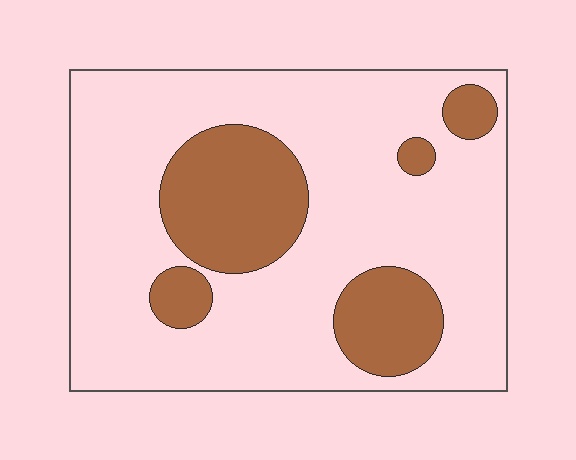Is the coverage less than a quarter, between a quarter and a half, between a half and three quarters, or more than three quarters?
Less than a quarter.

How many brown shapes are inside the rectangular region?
5.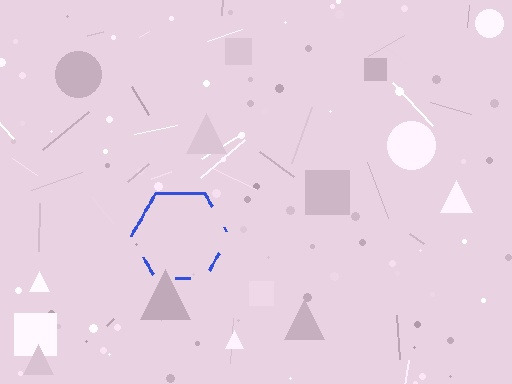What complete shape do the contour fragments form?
The contour fragments form a hexagon.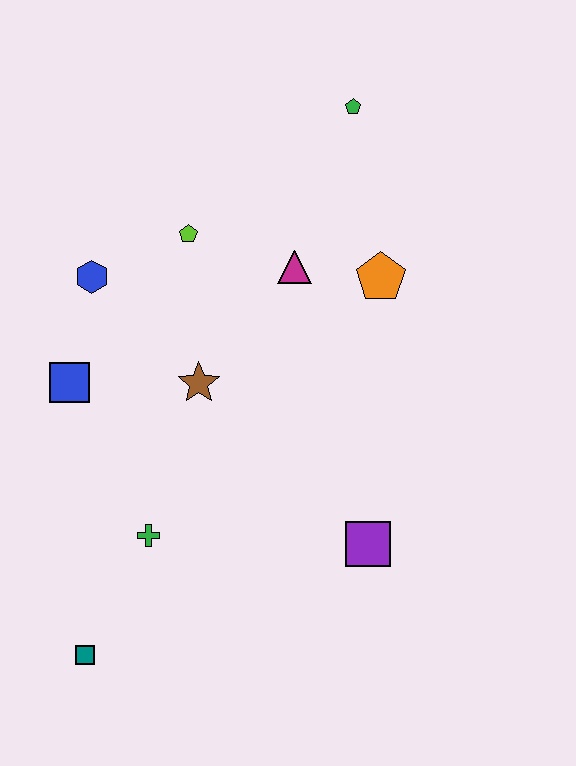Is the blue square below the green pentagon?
Yes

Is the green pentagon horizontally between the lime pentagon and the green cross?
No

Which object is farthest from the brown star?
The green pentagon is farthest from the brown star.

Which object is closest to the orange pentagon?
The magenta triangle is closest to the orange pentagon.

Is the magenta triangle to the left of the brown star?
No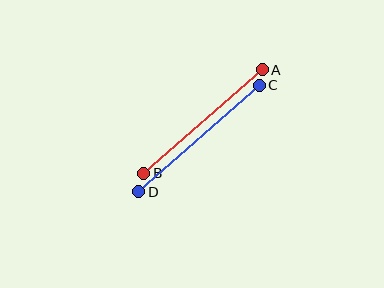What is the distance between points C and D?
The distance is approximately 161 pixels.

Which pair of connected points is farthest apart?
Points C and D are farthest apart.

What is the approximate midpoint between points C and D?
The midpoint is at approximately (199, 139) pixels.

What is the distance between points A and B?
The distance is approximately 157 pixels.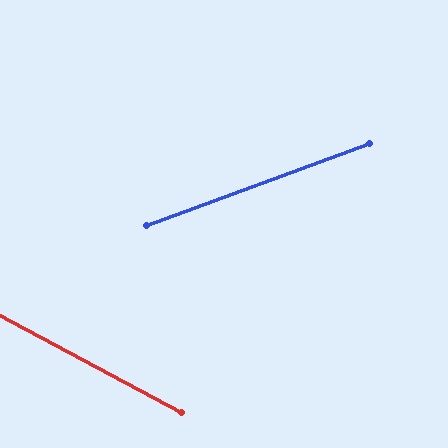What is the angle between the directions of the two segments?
Approximately 48 degrees.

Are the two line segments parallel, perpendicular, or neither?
Neither parallel nor perpendicular — they differ by about 48°.